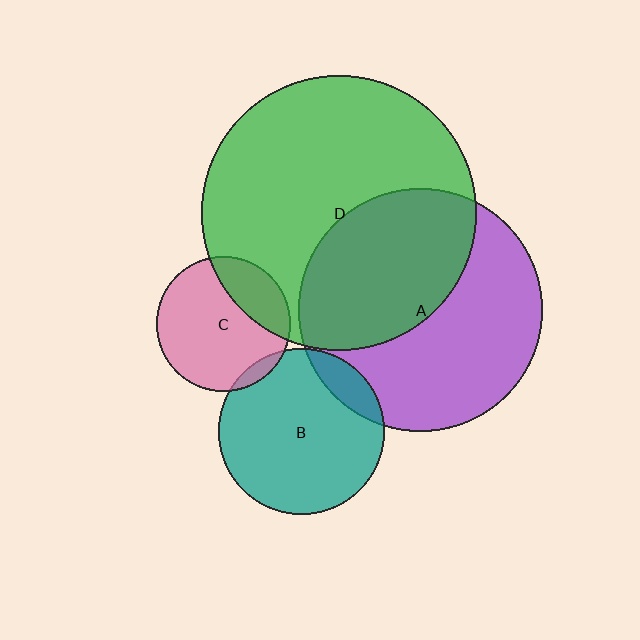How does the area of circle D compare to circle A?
Approximately 1.3 times.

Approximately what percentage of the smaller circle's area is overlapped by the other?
Approximately 45%.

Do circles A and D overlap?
Yes.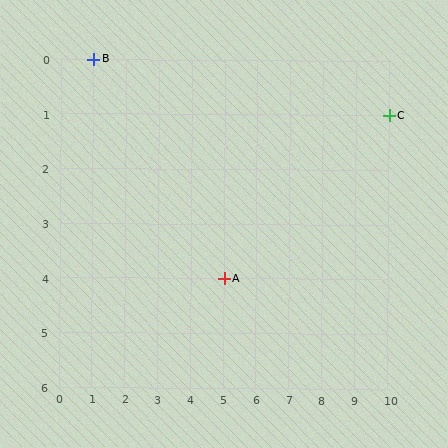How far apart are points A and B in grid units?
Points A and B are 4 columns and 4 rows apart (about 5.7 grid units diagonally).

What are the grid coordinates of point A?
Point A is at grid coordinates (5, 4).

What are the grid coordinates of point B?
Point B is at grid coordinates (1, 0).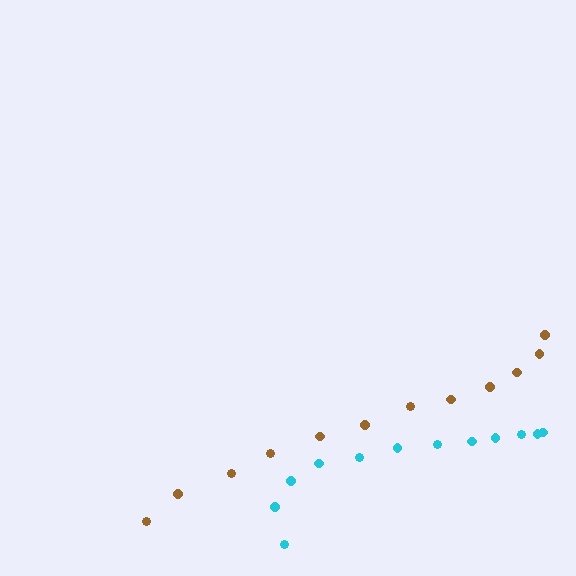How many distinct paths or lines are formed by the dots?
There are 2 distinct paths.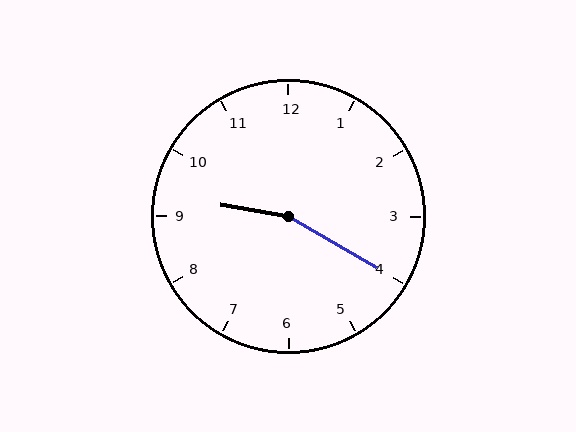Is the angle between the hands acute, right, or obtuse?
It is obtuse.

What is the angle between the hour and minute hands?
Approximately 160 degrees.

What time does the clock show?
9:20.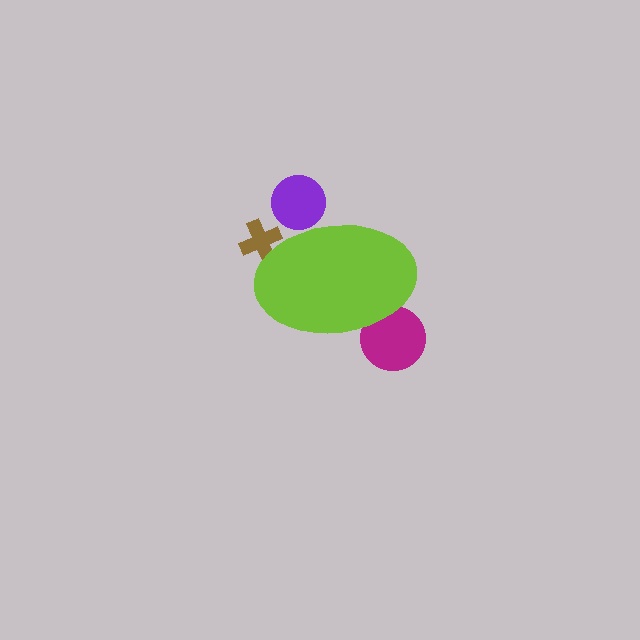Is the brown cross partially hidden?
Yes, the brown cross is partially hidden behind the lime ellipse.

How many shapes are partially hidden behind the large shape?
3 shapes are partially hidden.